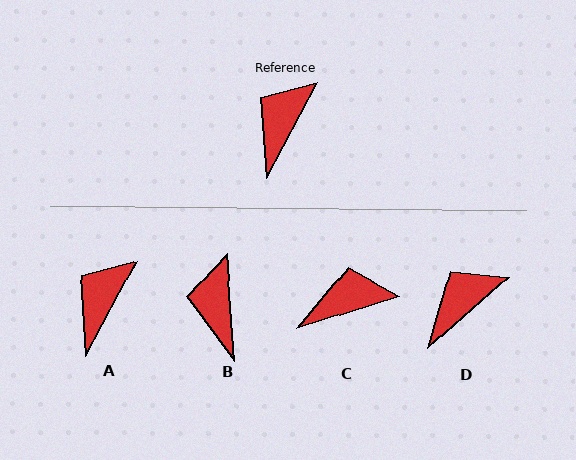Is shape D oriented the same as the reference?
No, it is off by about 21 degrees.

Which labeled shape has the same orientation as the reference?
A.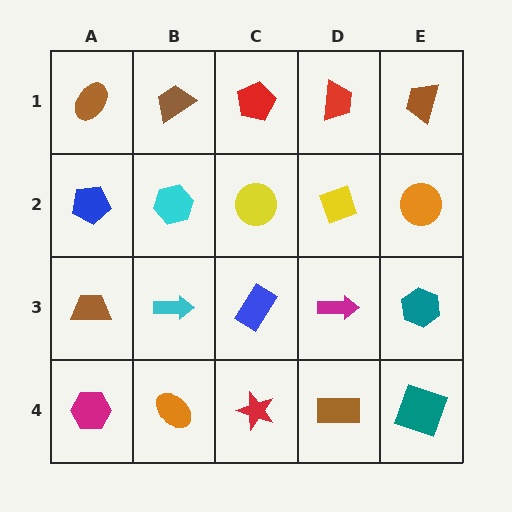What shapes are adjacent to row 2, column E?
A brown trapezoid (row 1, column E), a teal hexagon (row 3, column E), a yellow diamond (row 2, column D).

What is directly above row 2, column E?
A brown trapezoid.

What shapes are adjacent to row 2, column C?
A red pentagon (row 1, column C), a blue rectangle (row 3, column C), a cyan hexagon (row 2, column B), a yellow diamond (row 2, column D).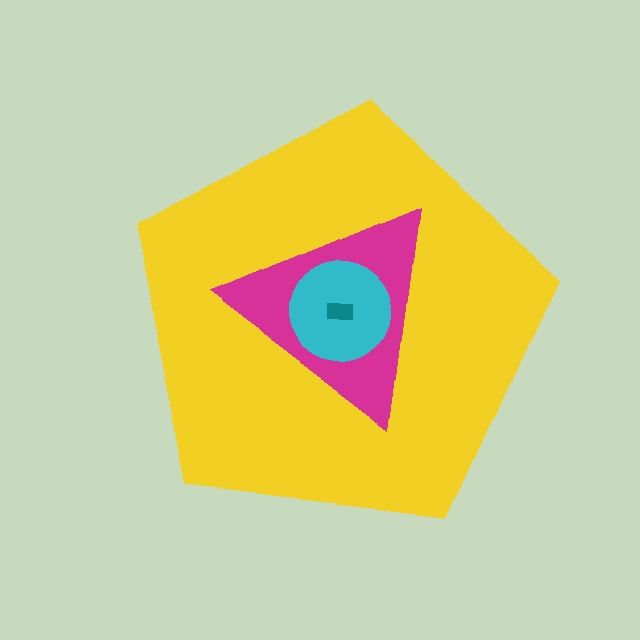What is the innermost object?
The teal rectangle.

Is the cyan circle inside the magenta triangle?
Yes.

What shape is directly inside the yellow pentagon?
The magenta triangle.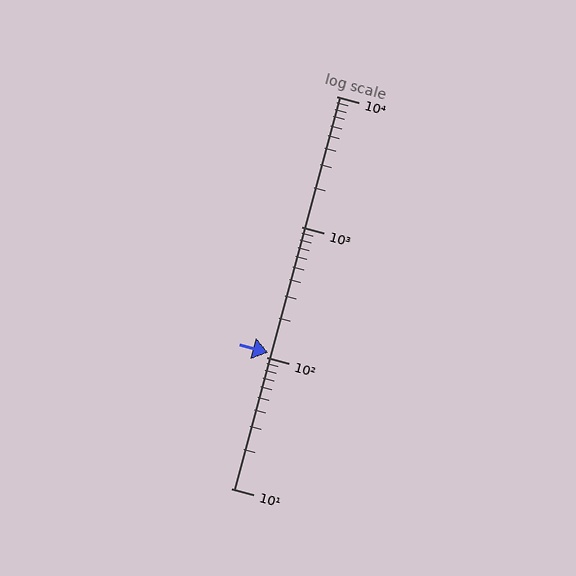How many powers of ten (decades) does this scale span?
The scale spans 3 decades, from 10 to 10000.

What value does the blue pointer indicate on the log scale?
The pointer indicates approximately 110.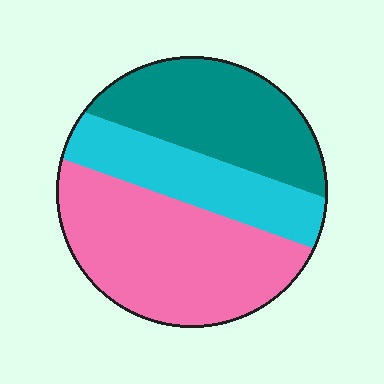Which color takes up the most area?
Pink, at roughly 45%.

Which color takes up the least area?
Cyan, at roughly 25%.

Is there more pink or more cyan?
Pink.